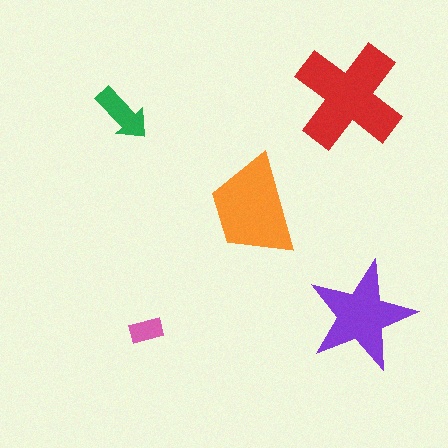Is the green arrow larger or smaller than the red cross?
Smaller.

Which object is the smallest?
The pink rectangle.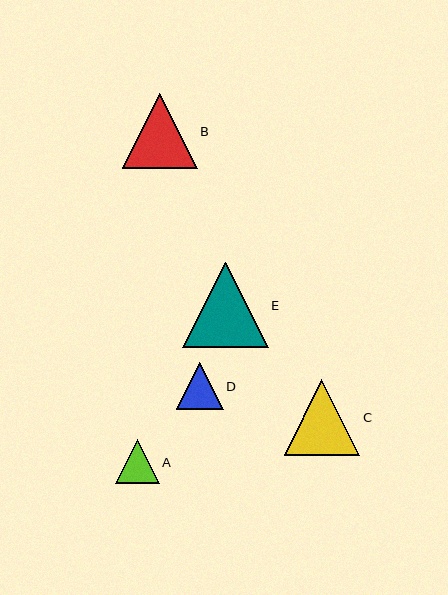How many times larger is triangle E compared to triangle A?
Triangle E is approximately 1.9 times the size of triangle A.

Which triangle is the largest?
Triangle E is the largest with a size of approximately 85 pixels.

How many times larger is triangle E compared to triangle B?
Triangle E is approximately 1.1 times the size of triangle B.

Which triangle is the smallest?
Triangle A is the smallest with a size of approximately 44 pixels.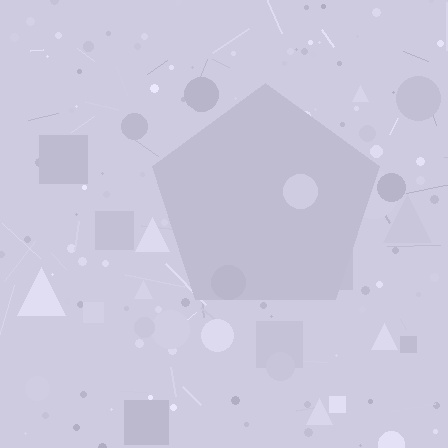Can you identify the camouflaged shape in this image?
The camouflaged shape is a pentagon.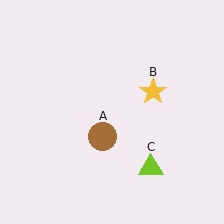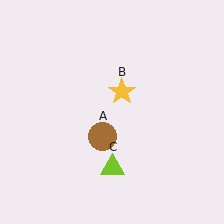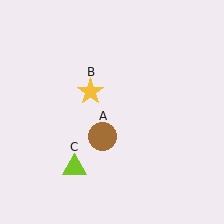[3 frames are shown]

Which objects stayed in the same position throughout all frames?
Brown circle (object A) remained stationary.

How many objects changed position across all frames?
2 objects changed position: yellow star (object B), lime triangle (object C).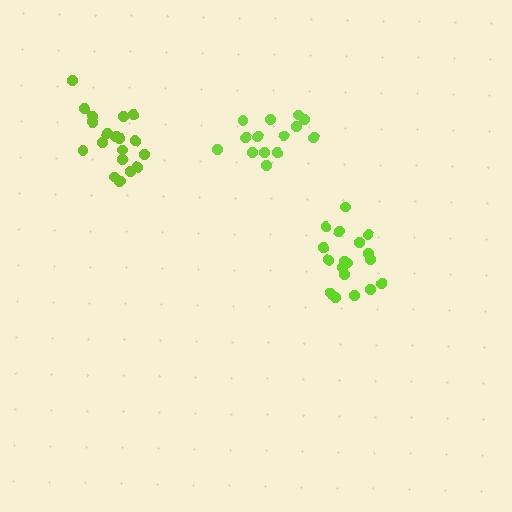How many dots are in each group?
Group 1: 18 dots, Group 2: 19 dots, Group 3: 14 dots (51 total).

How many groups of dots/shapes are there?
There are 3 groups.